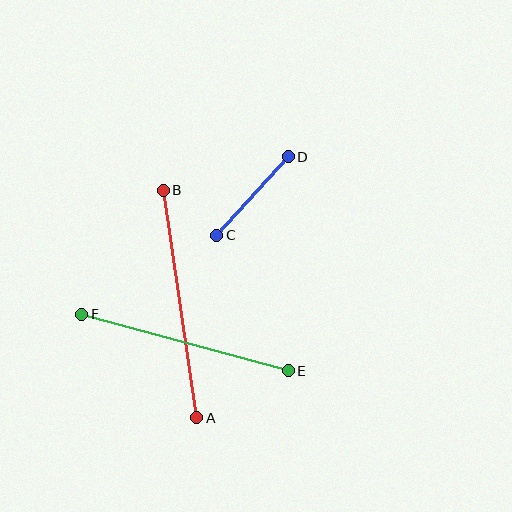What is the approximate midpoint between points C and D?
The midpoint is at approximately (252, 196) pixels.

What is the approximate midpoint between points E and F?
The midpoint is at approximately (185, 342) pixels.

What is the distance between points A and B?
The distance is approximately 230 pixels.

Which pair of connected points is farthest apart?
Points A and B are farthest apart.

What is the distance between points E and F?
The distance is approximately 214 pixels.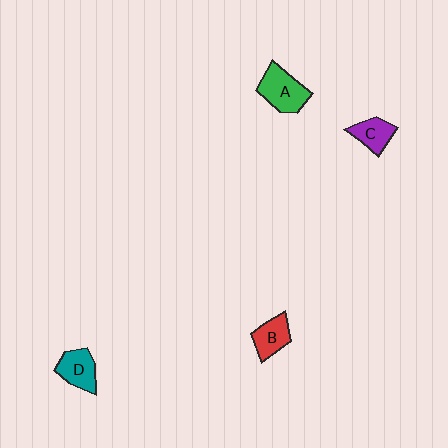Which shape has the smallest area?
Shape C (purple).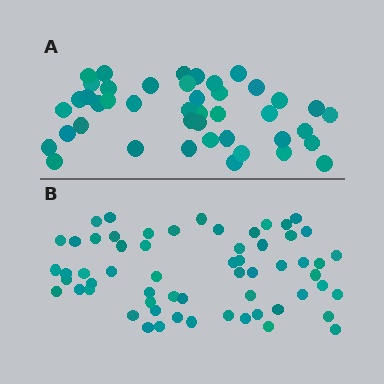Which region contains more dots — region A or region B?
Region B (the bottom region) has more dots.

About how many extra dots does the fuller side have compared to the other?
Region B has approximately 15 more dots than region A.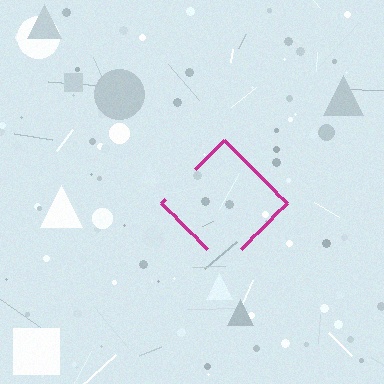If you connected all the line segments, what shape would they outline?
They would outline a diamond.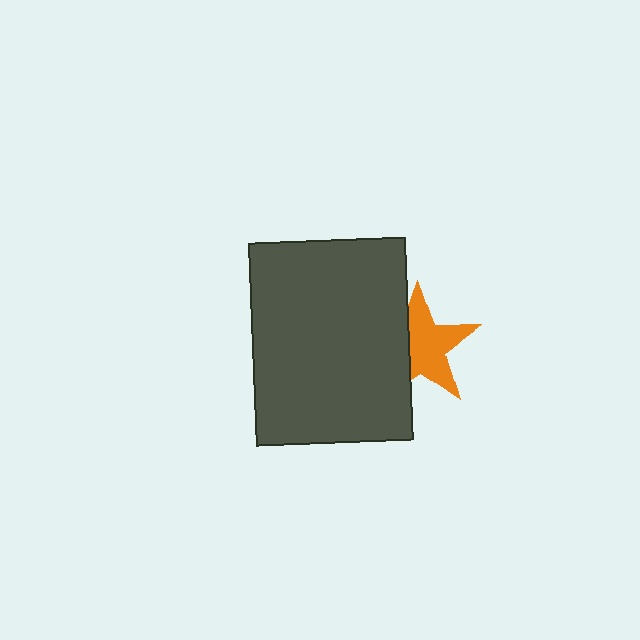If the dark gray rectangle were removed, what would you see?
You would see the complete orange star.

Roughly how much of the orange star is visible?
About half of it is visible (roughly 64%).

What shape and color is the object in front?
The object in front is a dark gray rectangle.